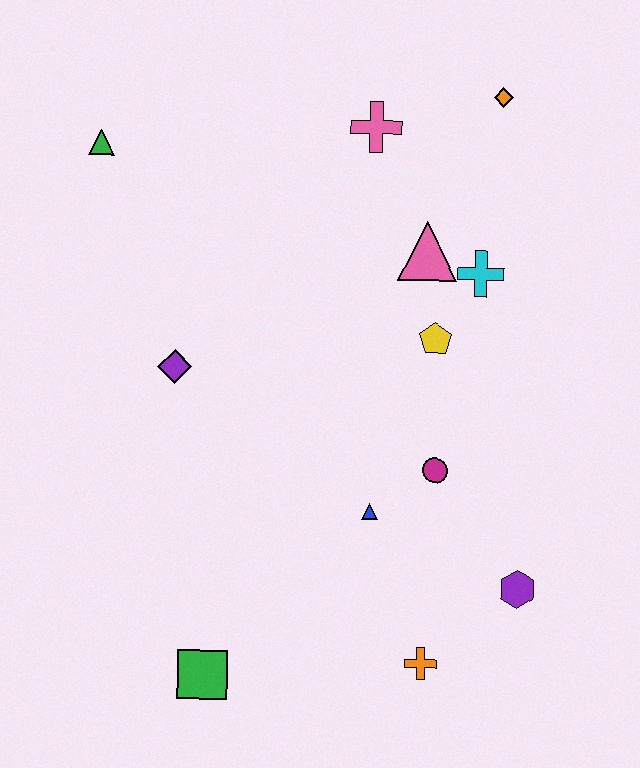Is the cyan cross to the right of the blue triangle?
Yes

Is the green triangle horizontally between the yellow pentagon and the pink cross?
No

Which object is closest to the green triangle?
The purple diamond is closest to the green triangle.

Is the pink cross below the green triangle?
No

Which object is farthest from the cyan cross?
The green square is farthest from the cyan cross.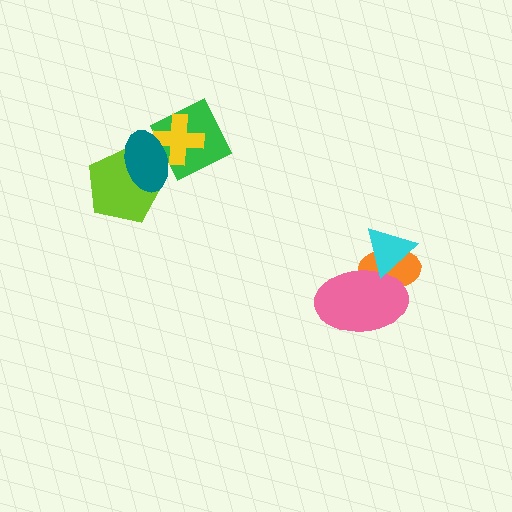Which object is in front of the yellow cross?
The teal ellipse is in front of the yellow cross.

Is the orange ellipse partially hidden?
Yes, it is partially covered by another shape.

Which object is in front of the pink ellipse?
The cyan triangle is in front of the pink ellipse.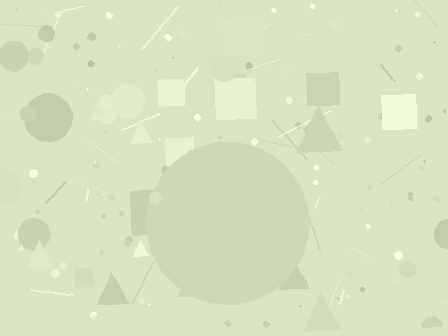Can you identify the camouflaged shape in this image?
The camouflaged shape is a circle.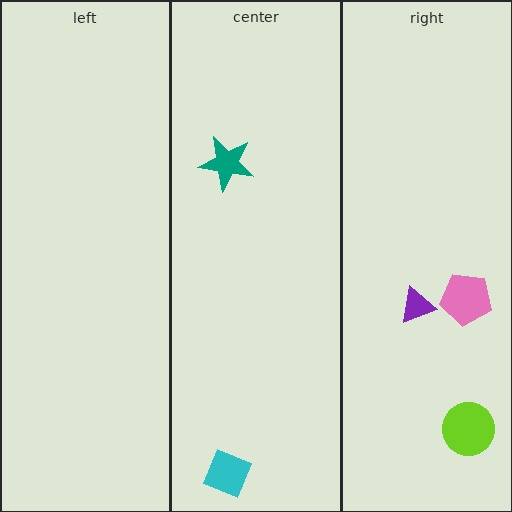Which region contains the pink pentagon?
The right region.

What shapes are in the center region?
The cyan diamond, the teal star.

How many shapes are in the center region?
2.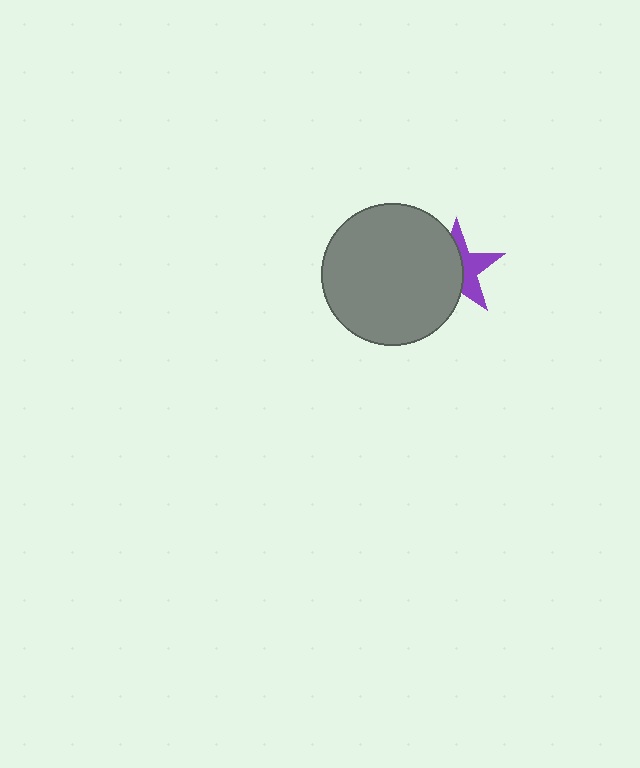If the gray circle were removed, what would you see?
You would see the complete purple star.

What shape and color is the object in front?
The object in front is a gray circle.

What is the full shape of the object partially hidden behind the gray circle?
The partially hidden object is a purple star.